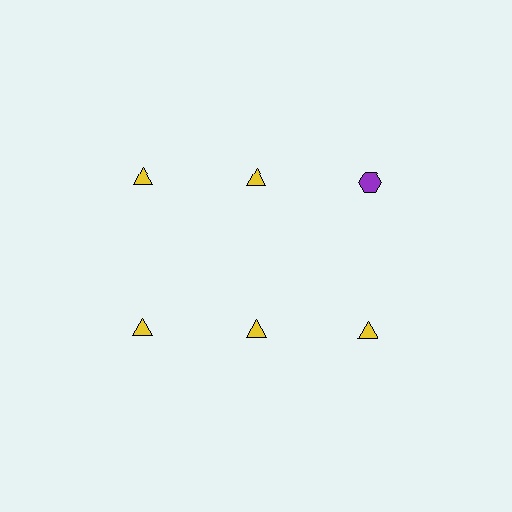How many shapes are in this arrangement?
There are 6 shapes arranged in a grid pattern.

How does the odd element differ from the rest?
It differs in both color (purple instead of yellow) and shape (hexagon instead of triangle).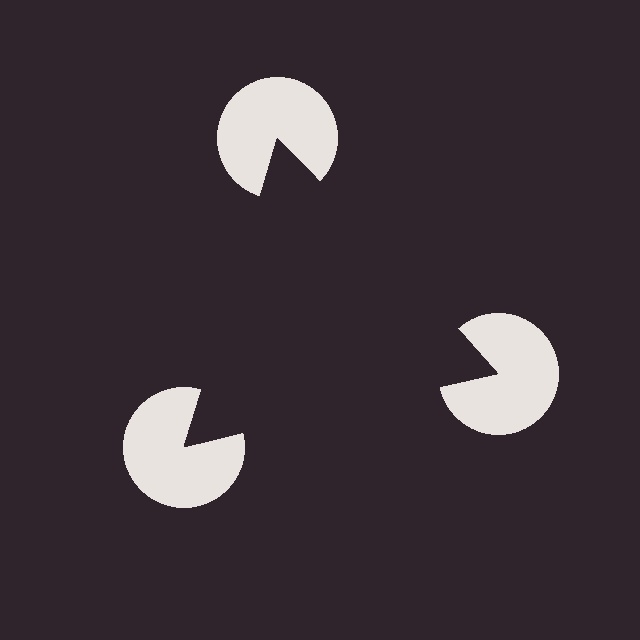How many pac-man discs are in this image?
There are 3 — one at each vertex of the illusory triangle.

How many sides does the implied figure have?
3 sides.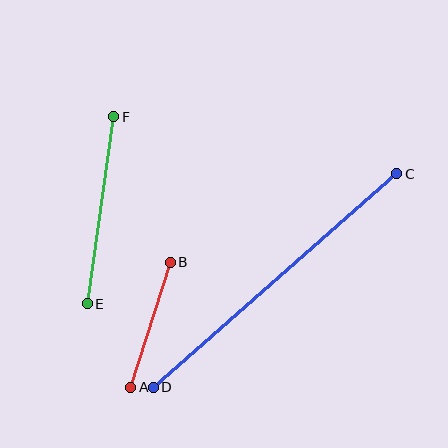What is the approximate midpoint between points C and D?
The midpoint is at approximately (275, 280) pixels.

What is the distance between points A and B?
The distance is approximately 131 pixels.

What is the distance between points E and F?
The distance is approximately 189 pixels.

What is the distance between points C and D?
The distance is approximately 324 pixels.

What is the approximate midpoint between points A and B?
The midpoint is at approximately (151, 325) pixels.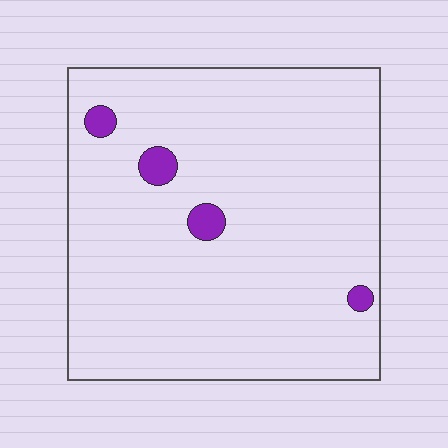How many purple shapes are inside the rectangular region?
4.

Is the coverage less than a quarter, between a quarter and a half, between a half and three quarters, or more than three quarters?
Less than a quarter.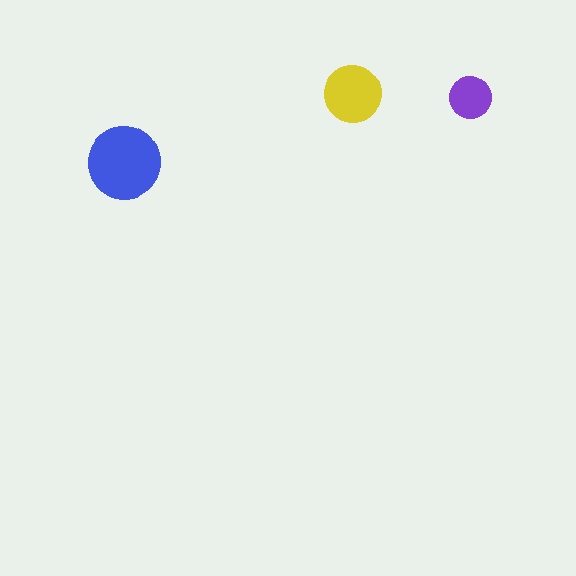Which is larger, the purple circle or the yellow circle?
The yellow one.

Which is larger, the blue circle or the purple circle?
The blue one.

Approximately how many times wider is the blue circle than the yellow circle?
About 1.5 times wider.